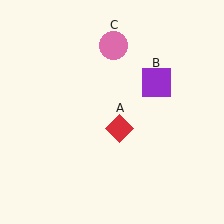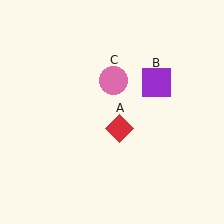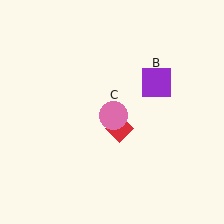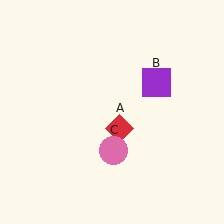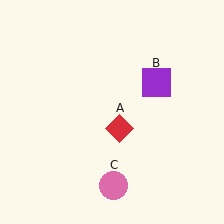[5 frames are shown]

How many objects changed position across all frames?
1 object changed position: pink circle (object C).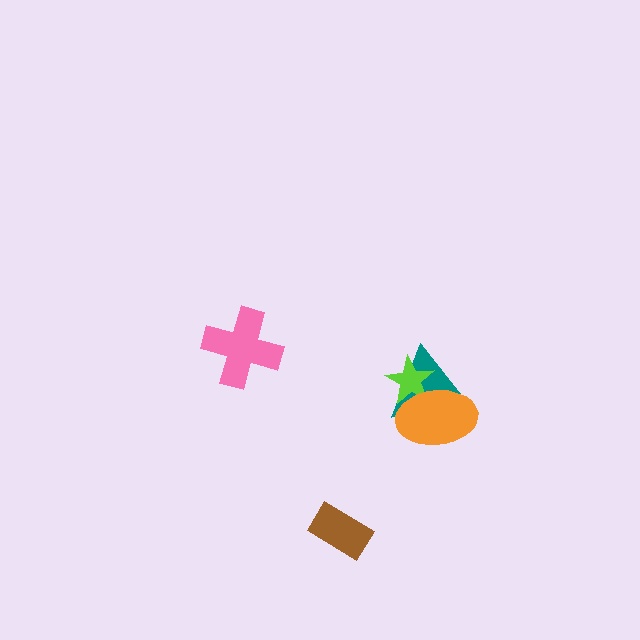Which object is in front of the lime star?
The orange ellipse is in front of the lime star.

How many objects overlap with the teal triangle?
2 objects overlap with the teal triangle.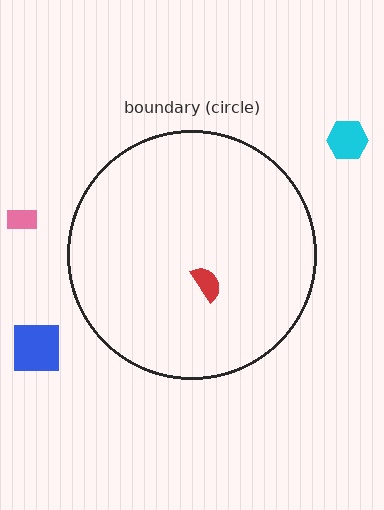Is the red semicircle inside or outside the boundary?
Inside.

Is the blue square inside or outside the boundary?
Outside.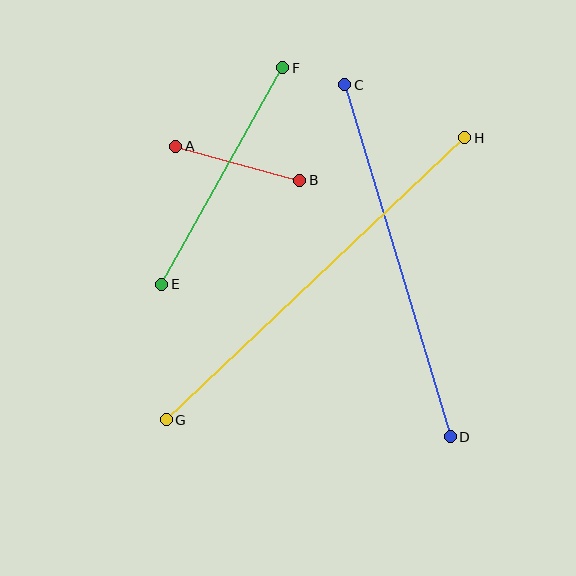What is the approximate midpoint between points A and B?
The midpoint is at approximately (238, 163) pixels.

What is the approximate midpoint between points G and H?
The midpoint is at approximately (315, 279) pixels.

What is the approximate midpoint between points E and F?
The midpoint is at approximately (222, 176) pixels.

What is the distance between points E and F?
The distance is approximately 248 pixels.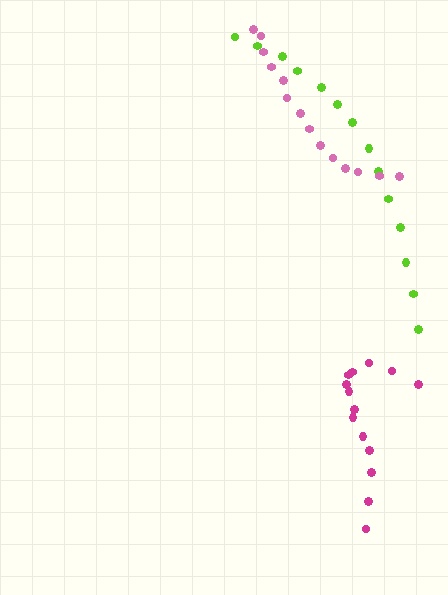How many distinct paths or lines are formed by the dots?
There are 3 distinct paths.